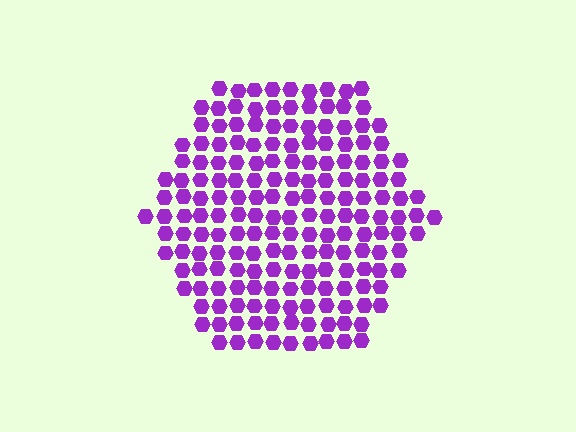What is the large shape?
The large shape is a hexagon.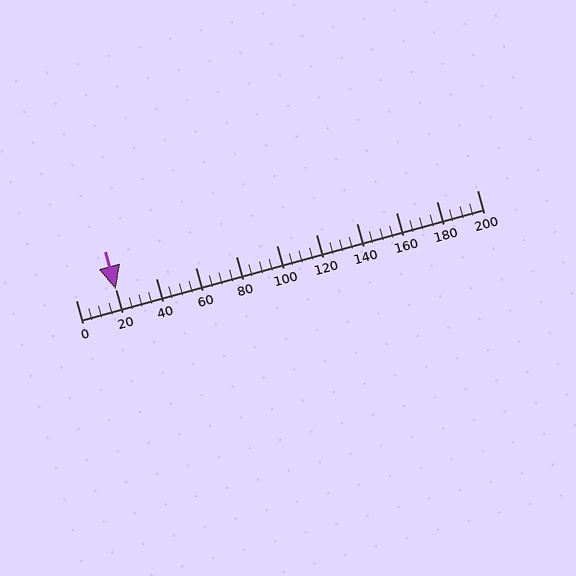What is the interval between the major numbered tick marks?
The major tick marks are spaced 20 units apart.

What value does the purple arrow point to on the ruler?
The purple arrow points to approximately 20.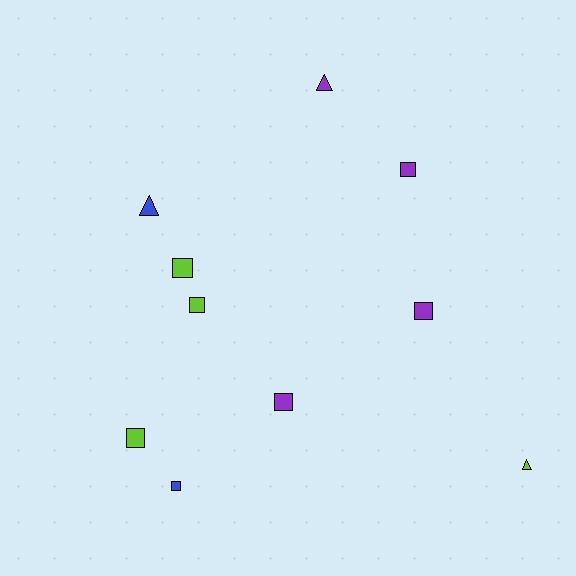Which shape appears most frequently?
Square, with 7 objects.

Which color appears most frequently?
Purple, with 4 objects.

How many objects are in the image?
There are 10 objects.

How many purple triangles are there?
There is 1 purple triangle.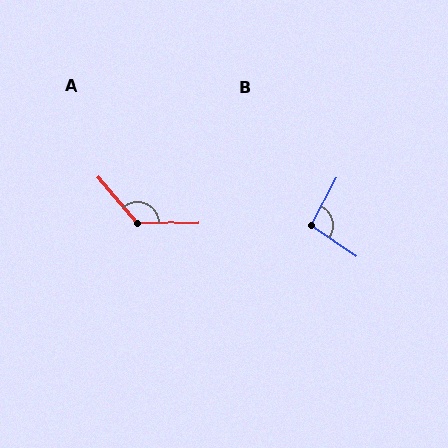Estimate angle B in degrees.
Approximately 96 degrees.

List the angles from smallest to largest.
B (96°), A (129°).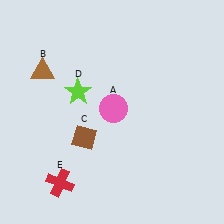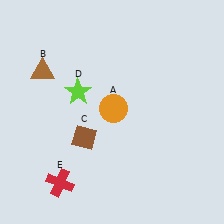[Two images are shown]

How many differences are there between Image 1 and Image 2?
There is 1 difference between the two images.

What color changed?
The circle (A) changed from pink in Image 1 to orange in Image 2.